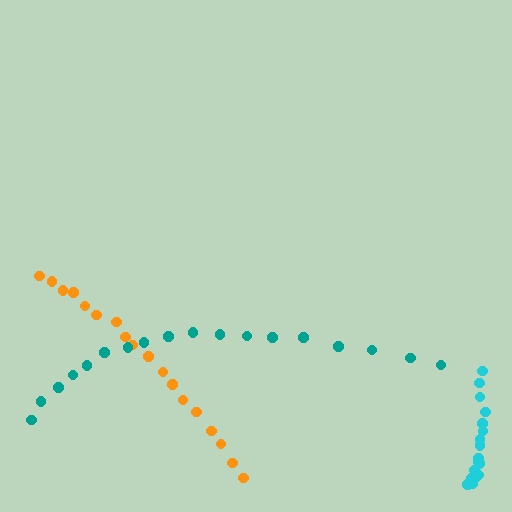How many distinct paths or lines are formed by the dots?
There are 3 distinct paths.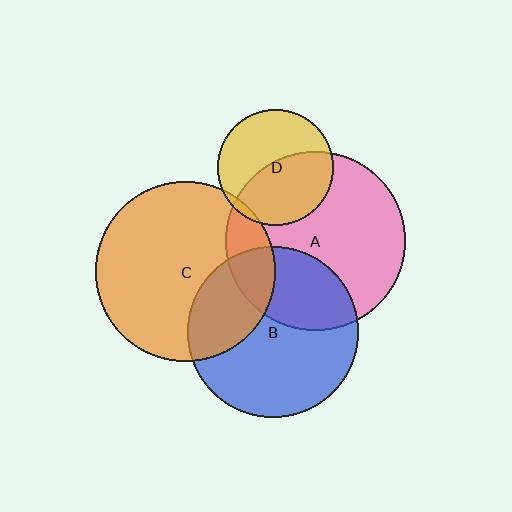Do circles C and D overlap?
Yes.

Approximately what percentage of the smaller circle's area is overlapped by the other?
Approximately 5%.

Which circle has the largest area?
Circle C (orange).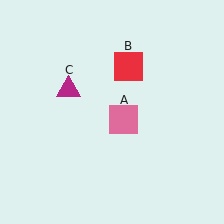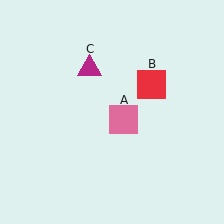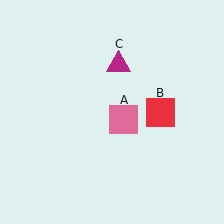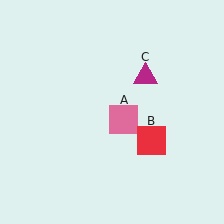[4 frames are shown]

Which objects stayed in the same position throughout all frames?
Pink square (object A) remained stationary.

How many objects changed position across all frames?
2 objects changed position: red square (object B), magenta triangle (object C).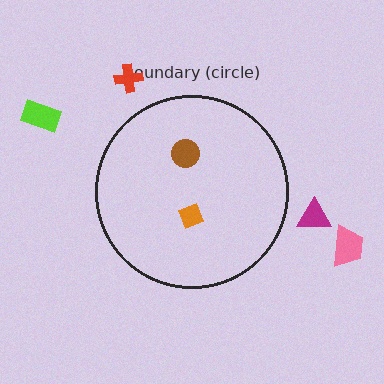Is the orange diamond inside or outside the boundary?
Inside.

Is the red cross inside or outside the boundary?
Outside.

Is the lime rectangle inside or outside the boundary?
Outside.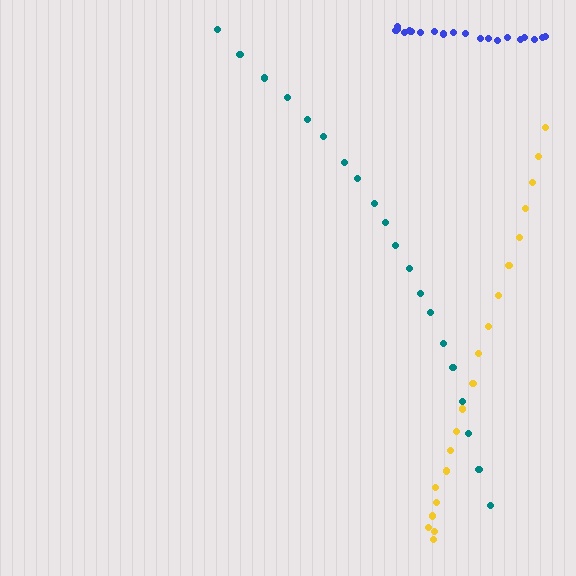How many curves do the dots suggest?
There are 3 distinct paths.